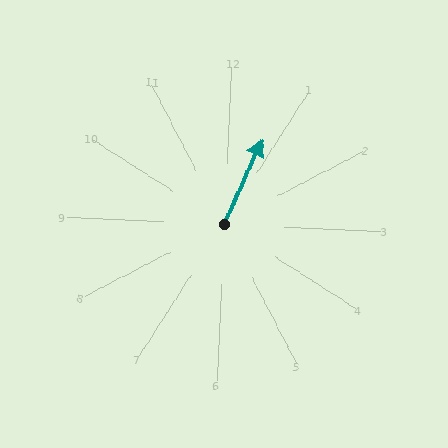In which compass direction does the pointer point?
North.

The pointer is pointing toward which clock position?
Roughly 1 o'clock.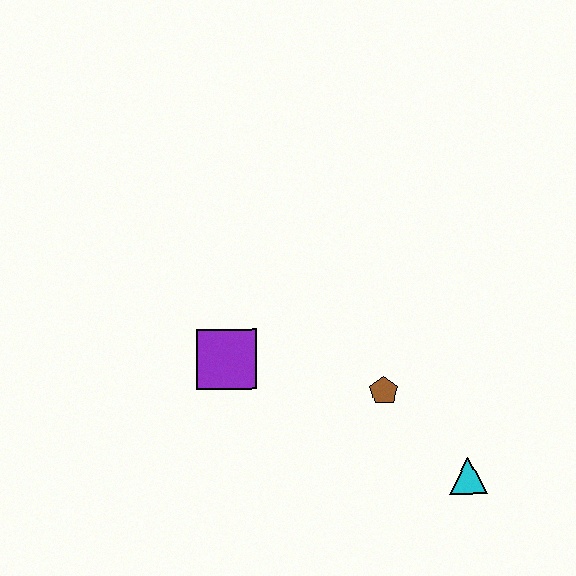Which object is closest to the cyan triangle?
The brown pentagon is closest to the cyan triangle.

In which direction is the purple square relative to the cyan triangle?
The purple square is to the left of the cyan triangle.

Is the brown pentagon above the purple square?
No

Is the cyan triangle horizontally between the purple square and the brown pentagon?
No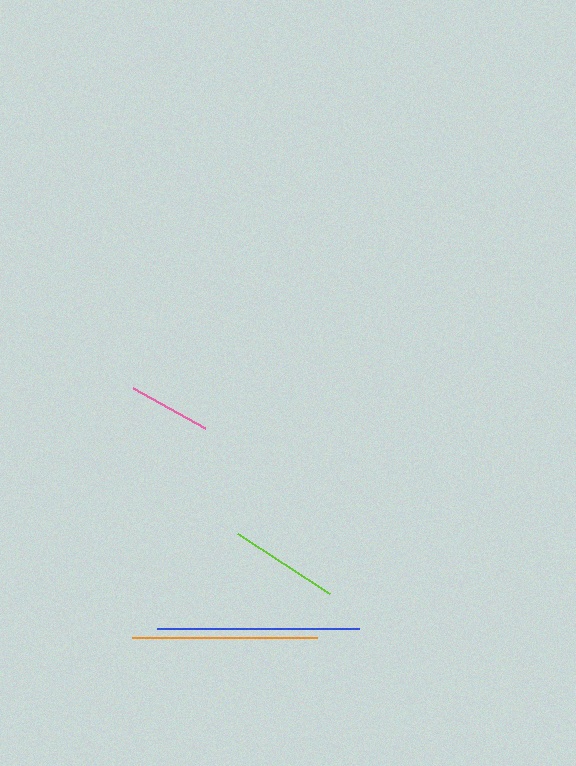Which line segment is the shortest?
The pink line is the shortest at approximately 82 pixels.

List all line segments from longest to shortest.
From longest to shortest: blue, orange, lime, pink.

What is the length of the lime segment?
The lime segment is approximately 110 pixels long.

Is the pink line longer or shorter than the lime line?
The lime line is longer than the pink line.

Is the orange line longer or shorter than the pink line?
The orange line is longer than the pink line.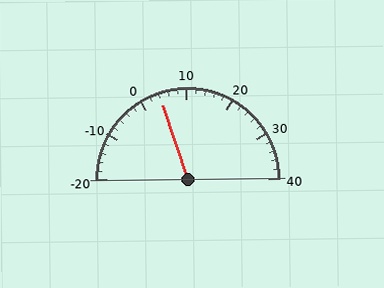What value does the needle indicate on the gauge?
The needle indicates approximately 4.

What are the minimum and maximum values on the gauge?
The gauge ranges from -20 to 40.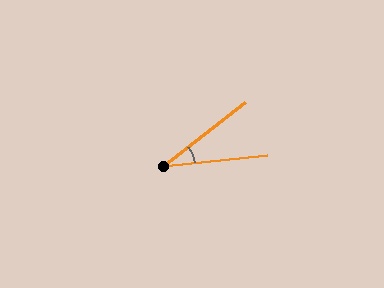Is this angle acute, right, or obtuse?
It is acute.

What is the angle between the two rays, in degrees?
Approximately 32 degrees.